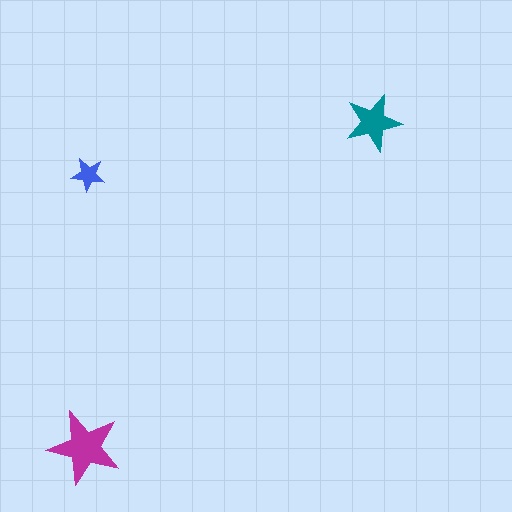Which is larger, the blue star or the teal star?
The teal one.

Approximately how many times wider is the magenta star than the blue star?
About 2 times wider.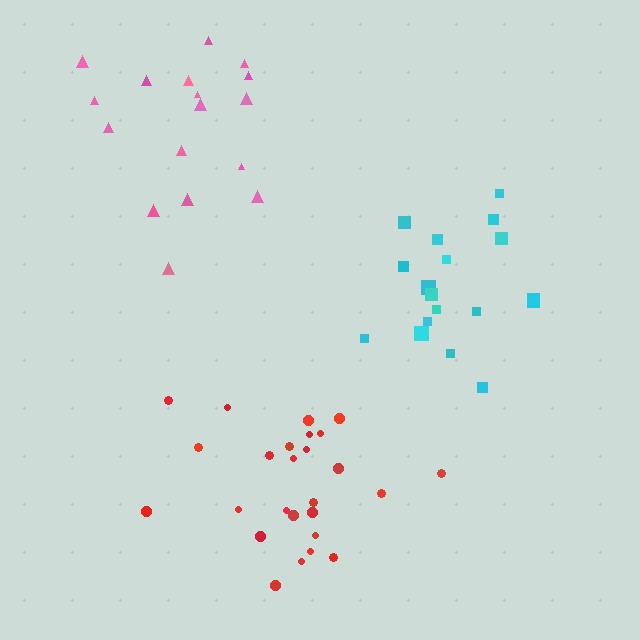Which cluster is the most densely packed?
Cyan.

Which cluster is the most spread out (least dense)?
Pink.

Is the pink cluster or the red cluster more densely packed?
Red.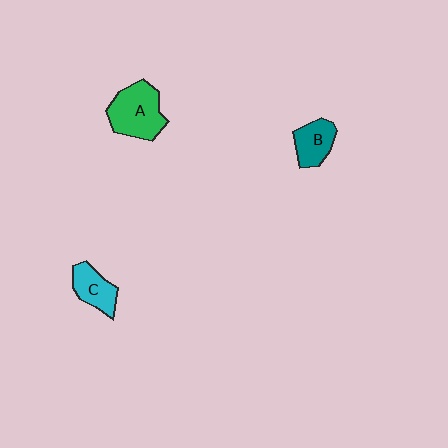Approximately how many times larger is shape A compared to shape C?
Approximately 1.6 times.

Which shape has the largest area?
Shape A (green).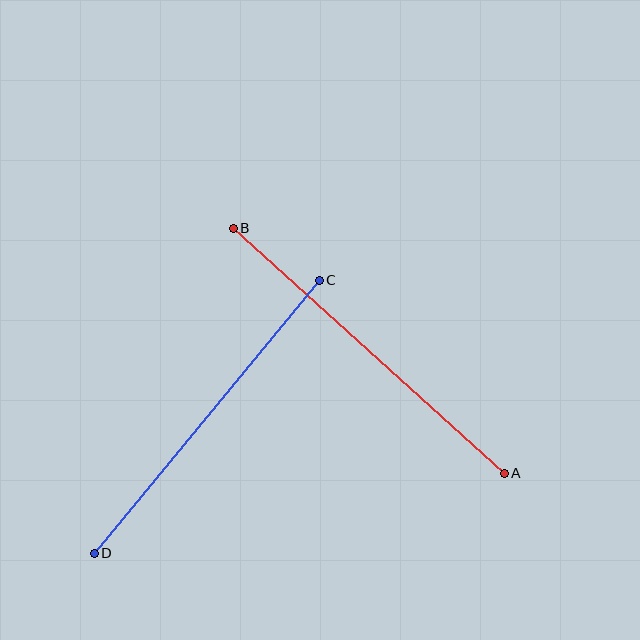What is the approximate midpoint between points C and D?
The midpoint is at approximately (207, 417) pixels.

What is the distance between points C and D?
The distance is approximately 354 pixels.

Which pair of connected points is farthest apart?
Points A and B are farthest apart.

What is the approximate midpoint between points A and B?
The midpoint is at approximately (369, 351) pixels.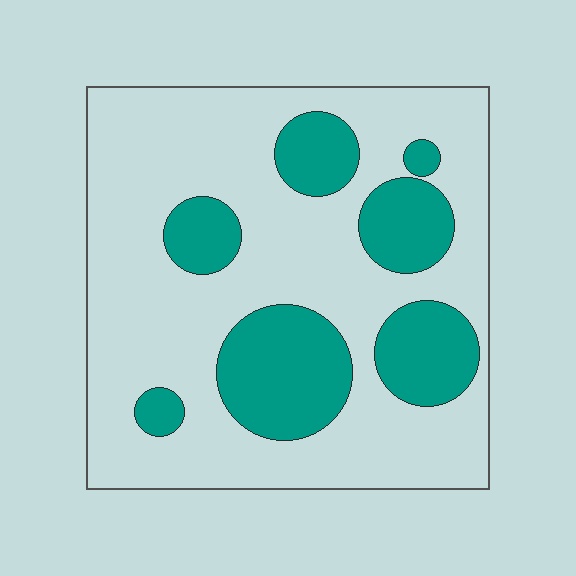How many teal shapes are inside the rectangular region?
7.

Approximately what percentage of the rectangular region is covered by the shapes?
Approximately 25%.